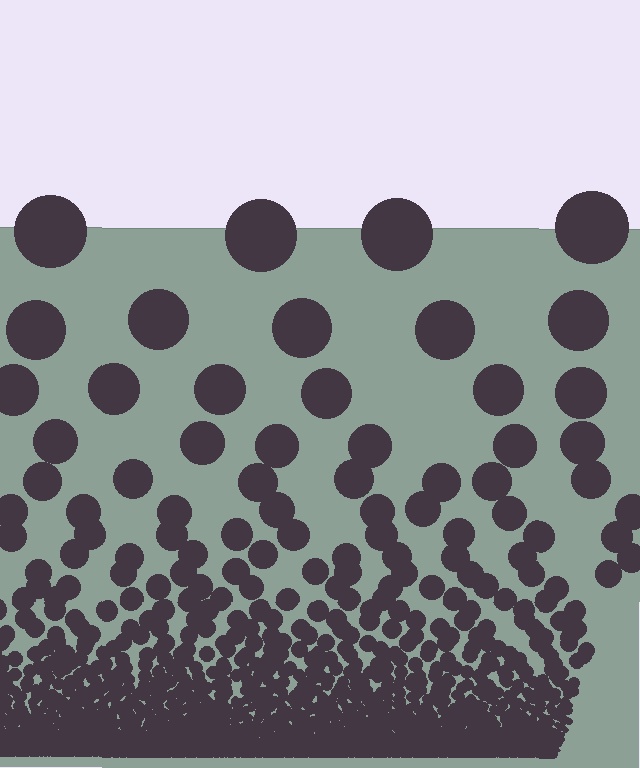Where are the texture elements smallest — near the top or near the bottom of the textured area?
Near the bottom.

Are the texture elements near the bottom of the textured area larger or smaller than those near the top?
Smaller. The gradient is inverted — elements near the bottom are smaller and denser.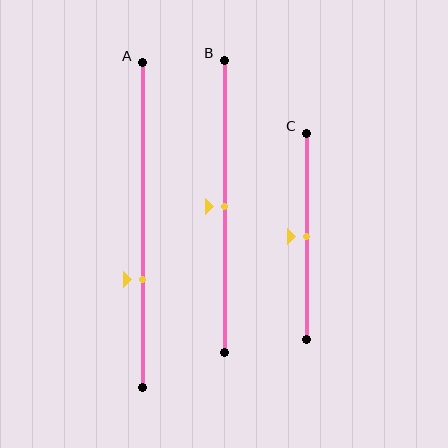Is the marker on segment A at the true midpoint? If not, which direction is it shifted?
No, the marker on segment A is shifted downward by about 17% of the segment length.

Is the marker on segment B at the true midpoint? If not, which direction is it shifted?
Yes, the marker on segment B is at the true midpoint.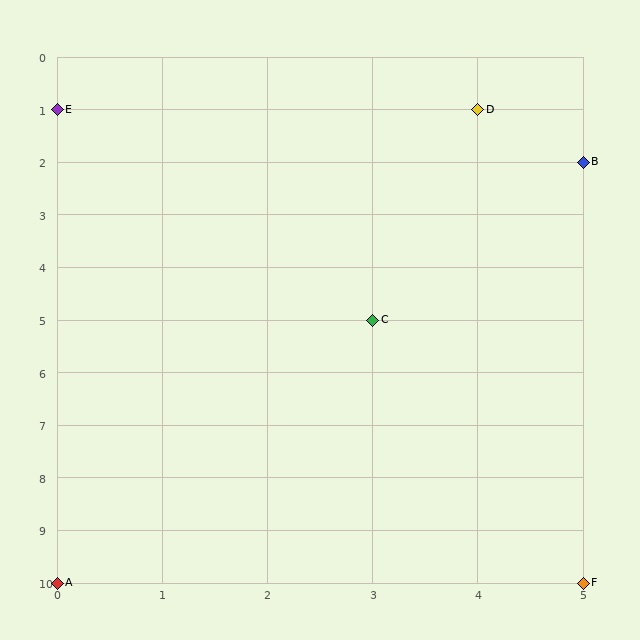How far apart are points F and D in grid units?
Points F and D are 1 column and 9 rows apart (about 9.1 grid units diagonally).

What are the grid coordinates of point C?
Point C is at grid coordinates (3, 5).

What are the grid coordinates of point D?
Point D is at grid coordinates (4, 1).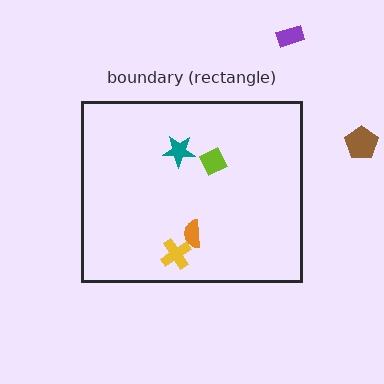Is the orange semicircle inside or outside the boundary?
Inside.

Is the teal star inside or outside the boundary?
Inside.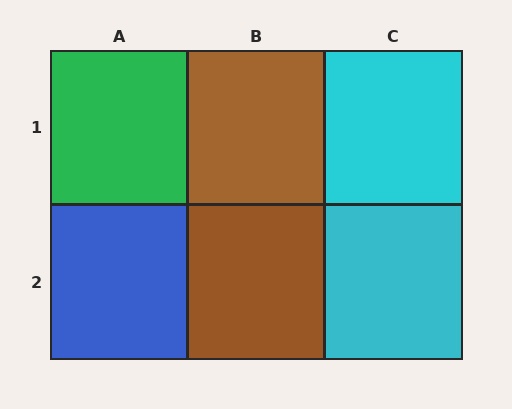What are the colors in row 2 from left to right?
Blue, brown, cyan.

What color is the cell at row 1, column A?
Green.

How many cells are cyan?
2 cells are cyan.